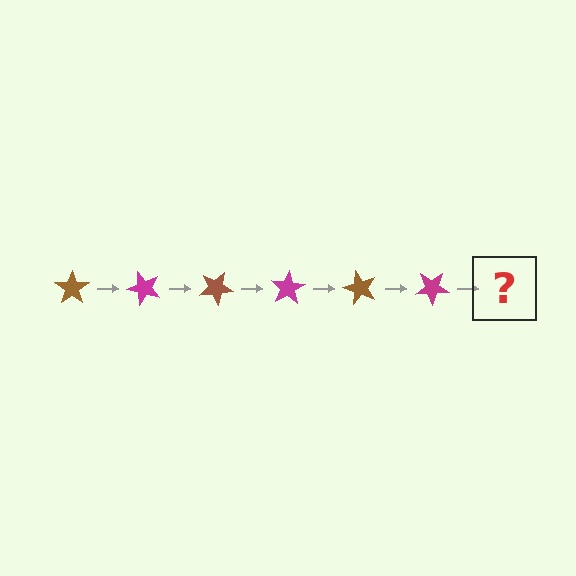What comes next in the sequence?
The next element should be a brown star, rotated 300 degrees from the start.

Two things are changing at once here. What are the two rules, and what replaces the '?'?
The two rules are that it rotates 50 degrees each step and the color cycles through brown and magenta. The '?' should be a brown star, rotated 300 degrees from the start.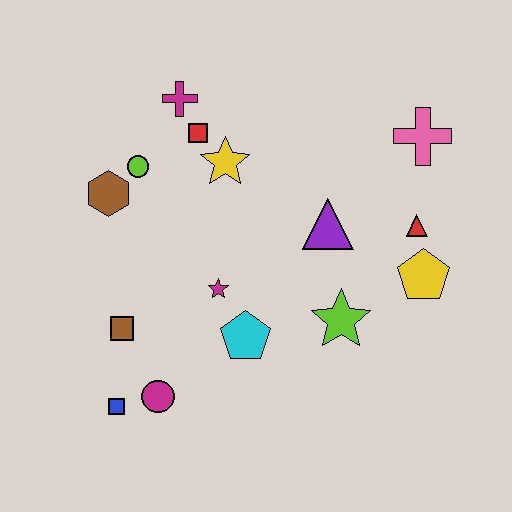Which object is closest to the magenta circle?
The blue square is closest to the magenta circle.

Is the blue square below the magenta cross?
Yes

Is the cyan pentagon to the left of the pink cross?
Yes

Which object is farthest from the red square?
The blue square is farthest from the red square.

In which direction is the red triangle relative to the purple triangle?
The red triangle is to the right of the purple triangle.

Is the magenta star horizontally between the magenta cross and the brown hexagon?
No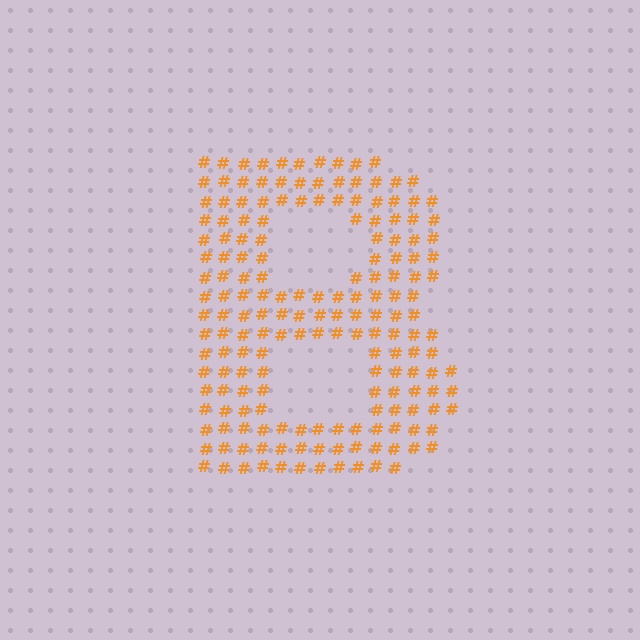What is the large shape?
The large shape is the letter B.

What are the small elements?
The small elements are hash symbols.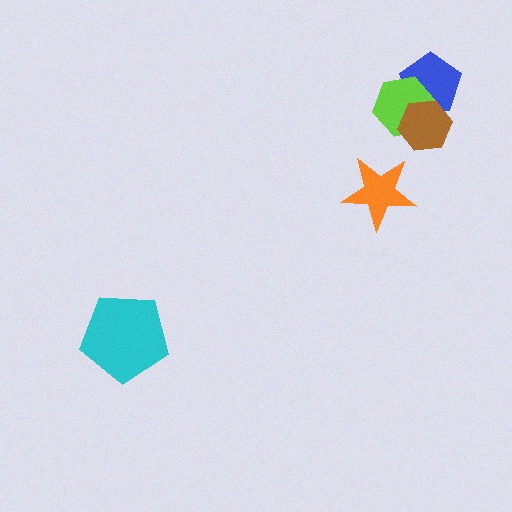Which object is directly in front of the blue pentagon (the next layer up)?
The lime hexagon is directly in front of the blue pentagon.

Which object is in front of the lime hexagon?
The brown hexagon is in front of the lime hexagon.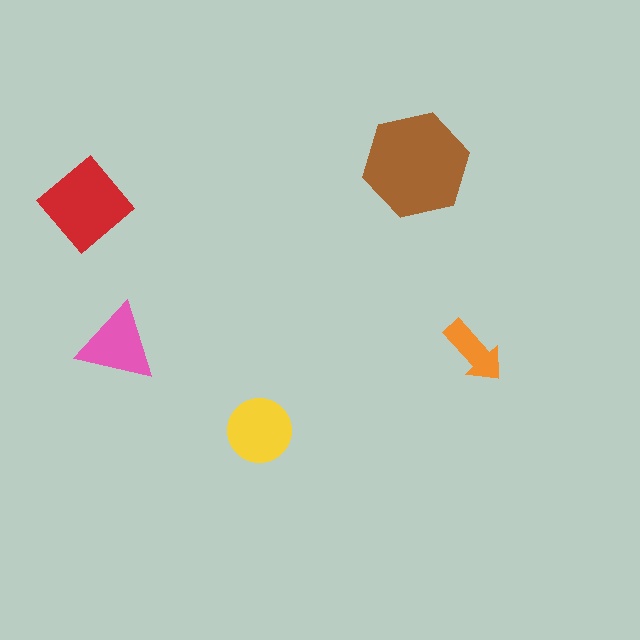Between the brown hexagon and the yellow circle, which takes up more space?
The brown hexagon.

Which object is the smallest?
The orange arrow.